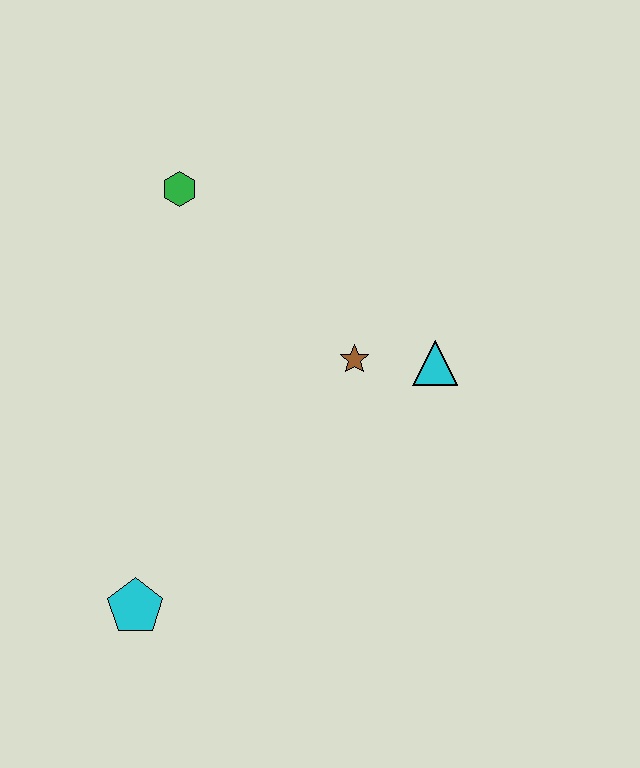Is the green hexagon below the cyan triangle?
No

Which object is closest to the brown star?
The cyan triangle is closest to the brown star.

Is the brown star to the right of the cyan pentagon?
Yes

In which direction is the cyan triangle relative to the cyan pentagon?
The cyan triangle is to the right of the cyan pentagon.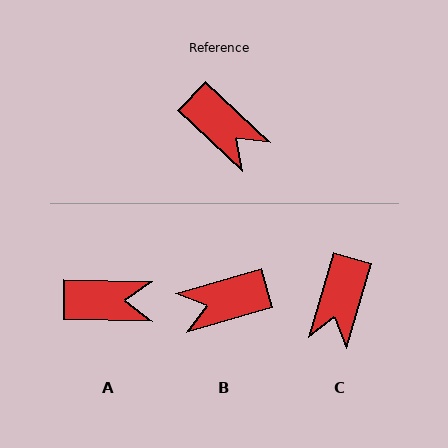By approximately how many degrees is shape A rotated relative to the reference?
Approximately 42 degrees counter-clockwise.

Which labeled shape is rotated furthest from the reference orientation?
B, about 120 degrees away.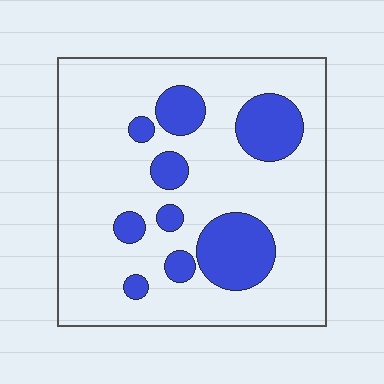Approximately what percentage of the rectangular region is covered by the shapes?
Approximately 20%.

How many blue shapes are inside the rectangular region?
9.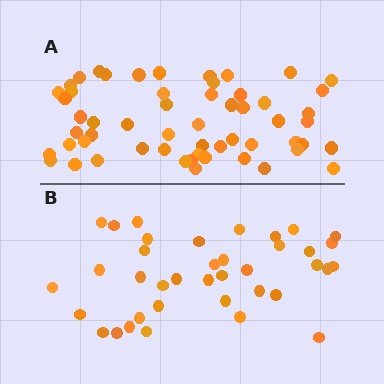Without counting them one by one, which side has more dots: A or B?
Region A (the top region) has more dots.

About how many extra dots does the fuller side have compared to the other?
Region A has approximately 20 more dots than region B.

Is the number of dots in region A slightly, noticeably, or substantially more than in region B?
Region A has substantially more. The ratio is roughly 1.5 to 1.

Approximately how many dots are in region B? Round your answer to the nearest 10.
About 40 dots. (The exact count is 38, which rounds to 40.)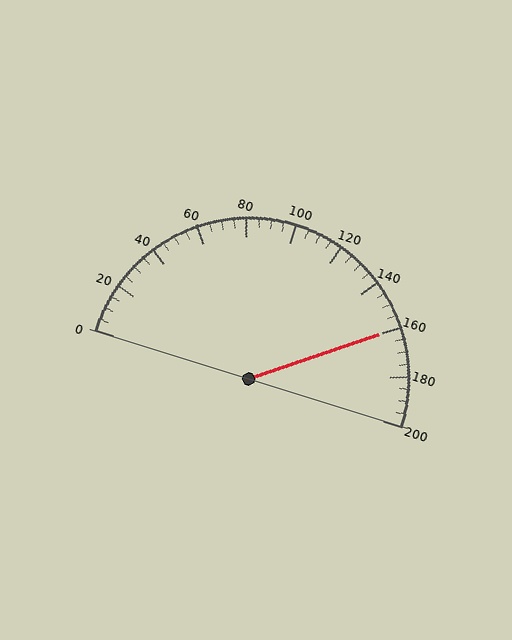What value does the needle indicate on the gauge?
The needle indicates approximately 160.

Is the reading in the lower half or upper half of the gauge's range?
The reading is in the upper half of the range (0 to 200).